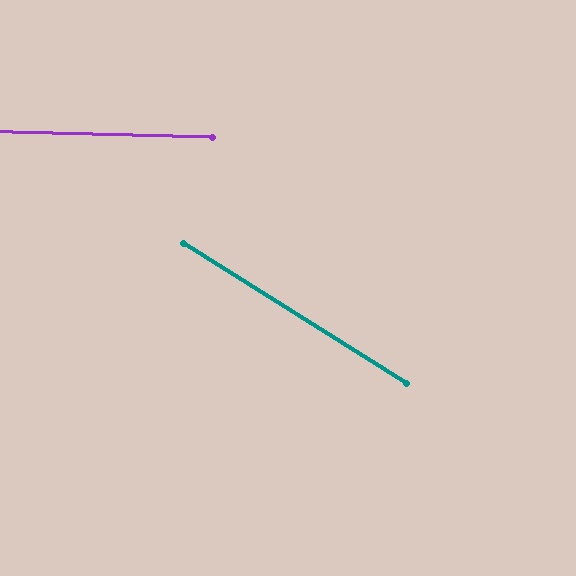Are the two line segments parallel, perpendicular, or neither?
Neither parallel nor perpendicular — they differ by about 31°.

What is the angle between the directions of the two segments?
Approximately 31 degrees.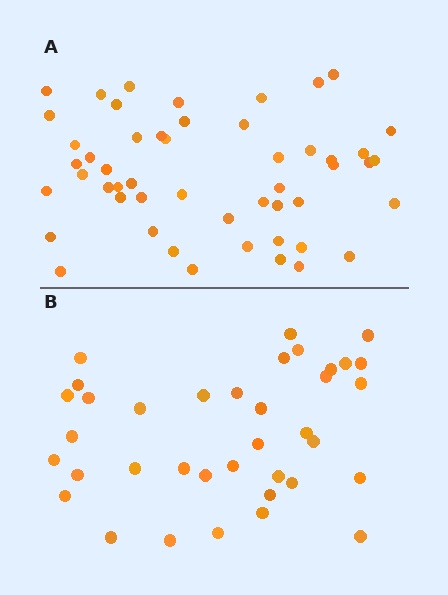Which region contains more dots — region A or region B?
Region A (the top region) has more dots.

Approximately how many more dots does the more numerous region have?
Region A has approximately 15 more dots than region B.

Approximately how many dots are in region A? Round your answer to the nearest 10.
About 50 dots. (The exact count is 51, which rounds to 50.)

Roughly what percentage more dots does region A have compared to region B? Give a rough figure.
About 40% more.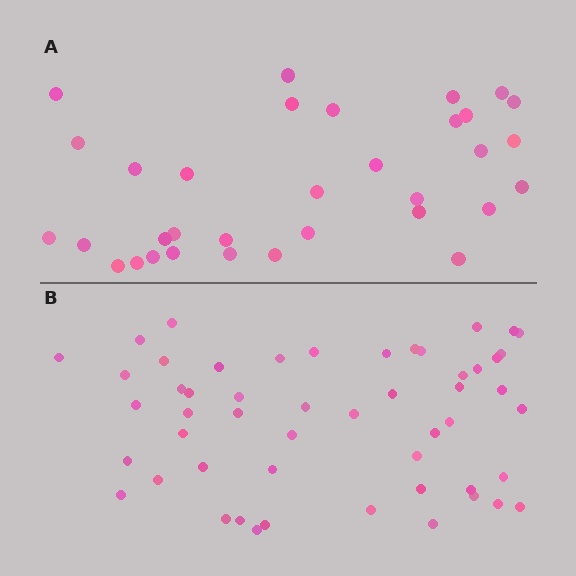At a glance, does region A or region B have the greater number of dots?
Region B (the bottom region) has more dots.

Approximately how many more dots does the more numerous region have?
Region B has approximately 20 more dots than region A.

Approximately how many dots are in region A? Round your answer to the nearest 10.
About 30 dots. (The exact count is 33, which rounds to 30.)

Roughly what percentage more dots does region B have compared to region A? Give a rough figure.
About 60% more.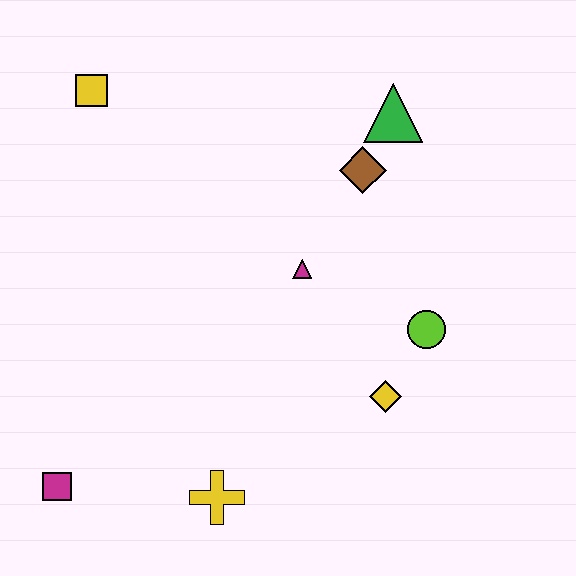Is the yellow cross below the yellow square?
Yes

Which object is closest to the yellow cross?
The magenta square is closest to the yellow cross.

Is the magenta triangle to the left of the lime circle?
Yes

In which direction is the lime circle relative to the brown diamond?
The lime circle is below the brown diamond.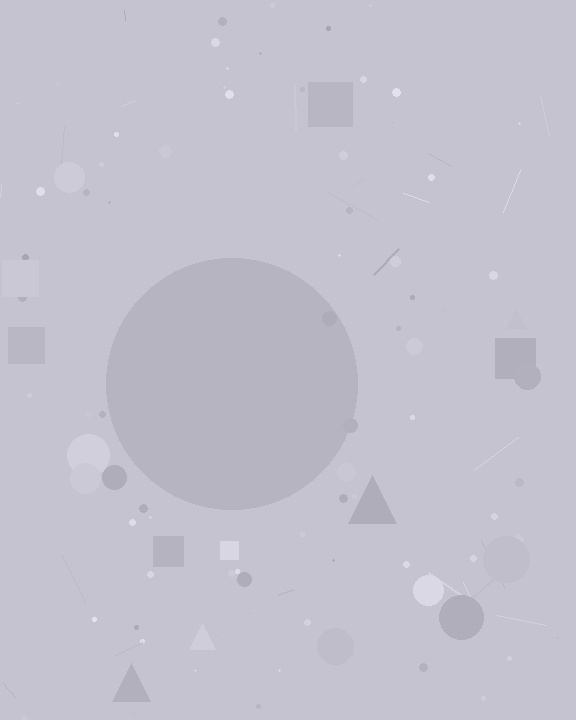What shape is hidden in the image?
A circle is hidden in the image.